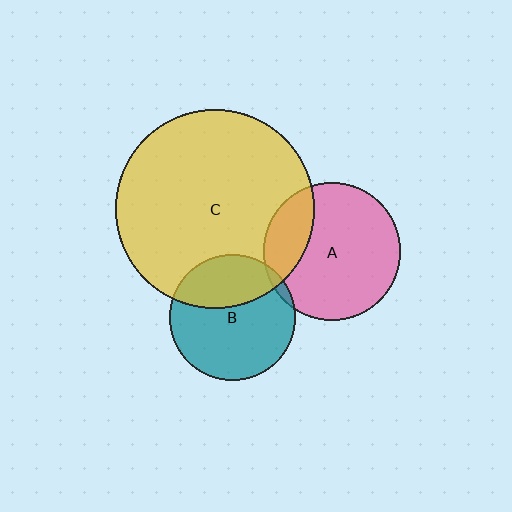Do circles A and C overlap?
Yes.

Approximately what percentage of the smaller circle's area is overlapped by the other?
Approximately 20%.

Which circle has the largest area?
Circle C (yellow).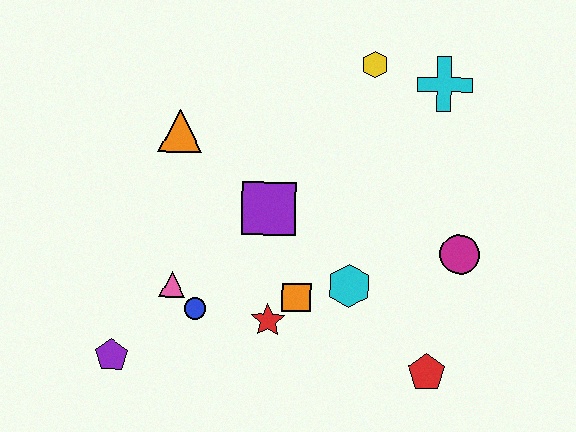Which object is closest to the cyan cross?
The yellow hexagon is closest to the cyan cross.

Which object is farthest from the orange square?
The cyan cross is farthest from the orange square.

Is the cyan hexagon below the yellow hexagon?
Yes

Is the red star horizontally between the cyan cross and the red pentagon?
No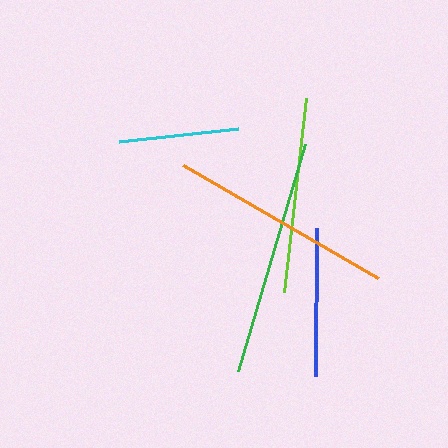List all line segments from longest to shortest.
From longest to shortest: green, orange, lime, blue, cyan.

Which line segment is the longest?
The green line is the longest at approximately 237 pixels.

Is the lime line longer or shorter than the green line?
The green line is longer than the lime line.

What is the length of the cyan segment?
The cyan segment is approximately 120 pixels long.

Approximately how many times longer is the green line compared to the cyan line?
The green line is approximately 2.0 times the length of the cyan line.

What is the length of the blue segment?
The blue segment is approximately 149 pixels long.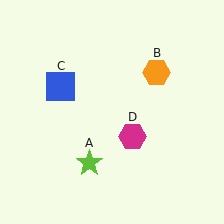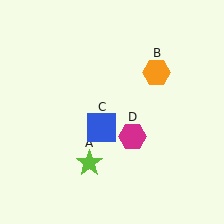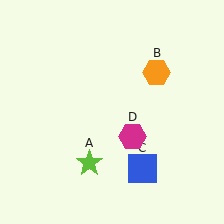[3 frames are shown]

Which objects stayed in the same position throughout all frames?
Lime star (object A) and orange hexagon (object B) and magenta hexagon (object D) remained stationary.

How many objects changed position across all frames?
1 object changed position: blue square (object C).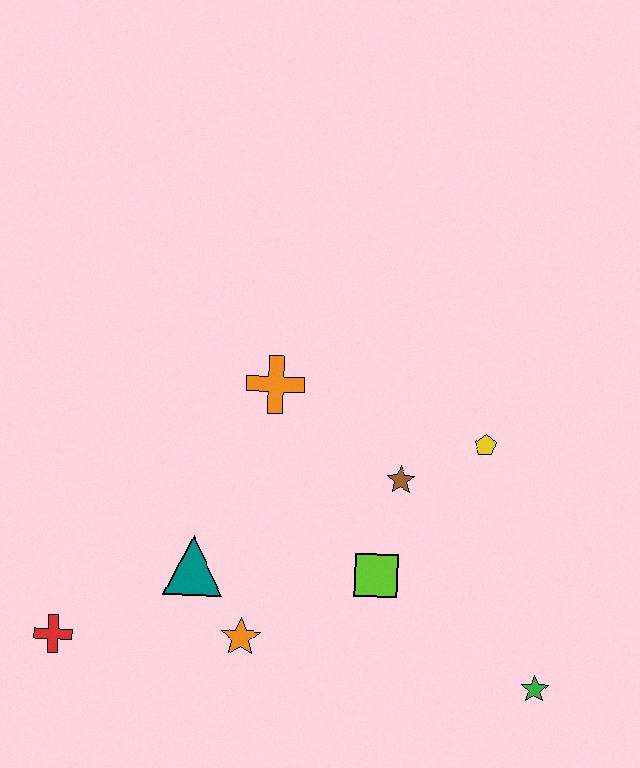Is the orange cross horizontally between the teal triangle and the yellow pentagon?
Yes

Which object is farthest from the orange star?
The yellow pentagon is farthest from the orange star.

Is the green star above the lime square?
No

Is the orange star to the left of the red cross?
No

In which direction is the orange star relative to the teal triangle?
The orange star is below the teal triangle.